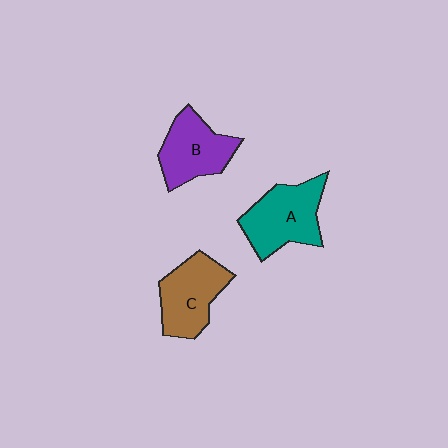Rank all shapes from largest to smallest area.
From largest to smallest: A (teal), C (brown), B (purple).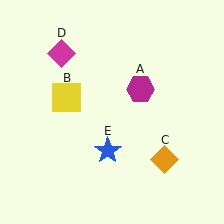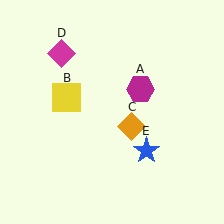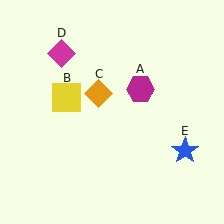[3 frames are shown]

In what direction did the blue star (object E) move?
The blue star (object E) moved right.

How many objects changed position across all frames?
2 objects changed position: orange diamond (object C), blue star (object E).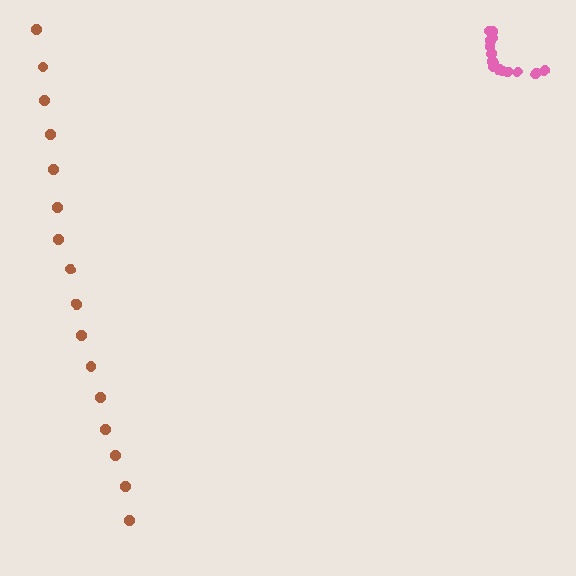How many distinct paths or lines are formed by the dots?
There are 2 distinct paths.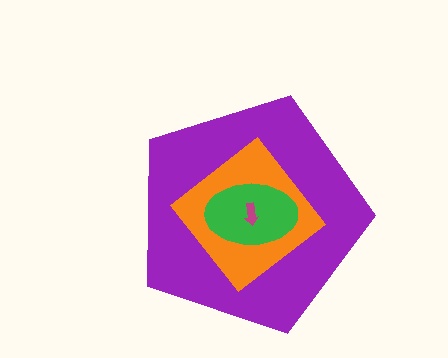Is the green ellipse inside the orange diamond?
Yes.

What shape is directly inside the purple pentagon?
The orange diamond.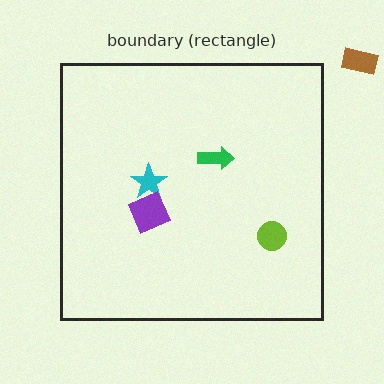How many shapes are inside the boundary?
4 inside, 1 outside.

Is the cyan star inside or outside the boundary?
Inside.